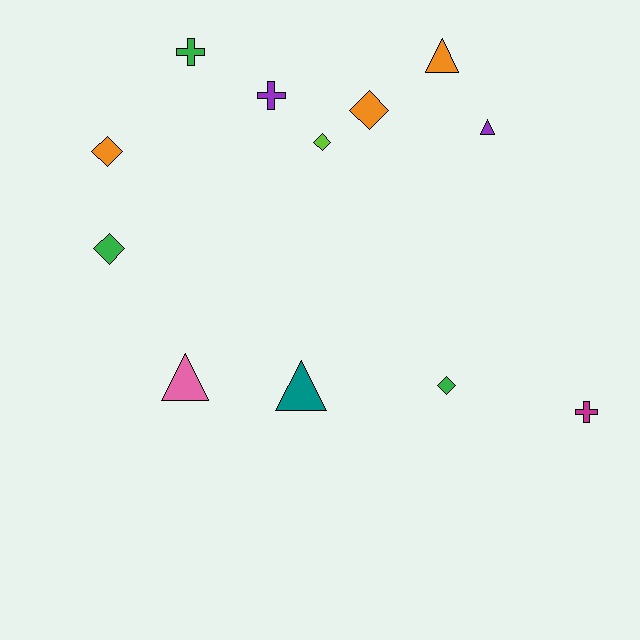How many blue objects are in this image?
There are no blue objects.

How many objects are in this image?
There are 12 objects.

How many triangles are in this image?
There are 4 triangles.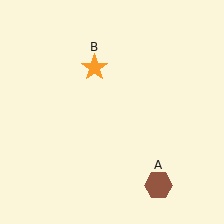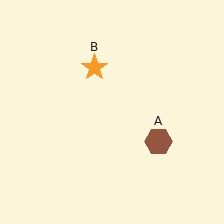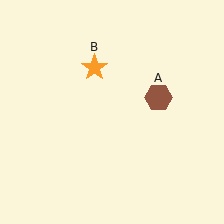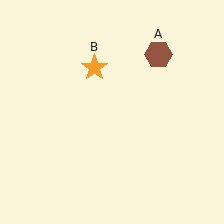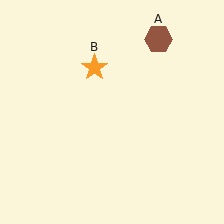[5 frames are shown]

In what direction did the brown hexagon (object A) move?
The brown hexagon (object A) moved up.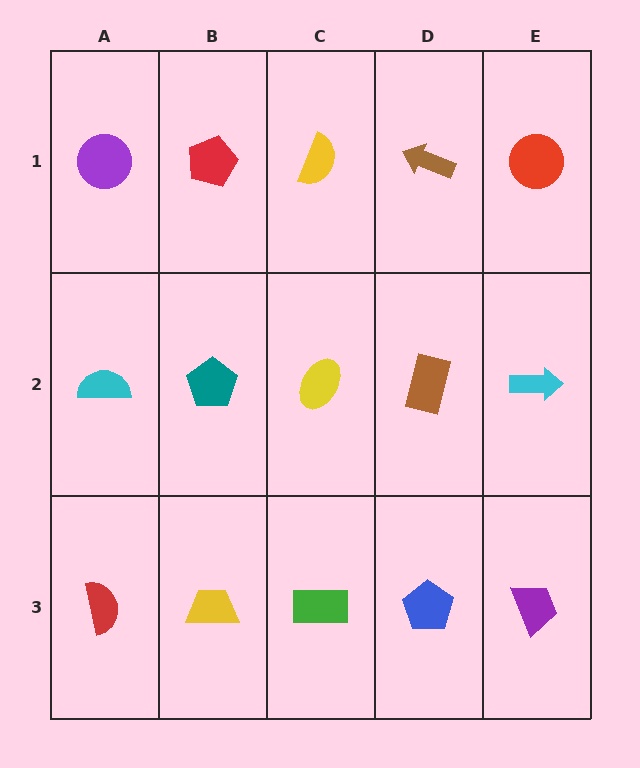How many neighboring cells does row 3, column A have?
2.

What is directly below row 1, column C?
A yellow ellipse.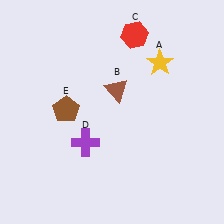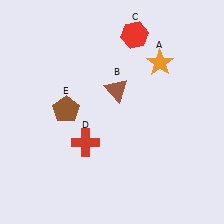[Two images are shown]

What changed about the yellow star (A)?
In Image 1, A is yellow. In Image 2, it changed to orange.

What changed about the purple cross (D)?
In Image 1, D is purple. In Image 2, it changed to red.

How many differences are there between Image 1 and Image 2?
There are 2 differences between the two images.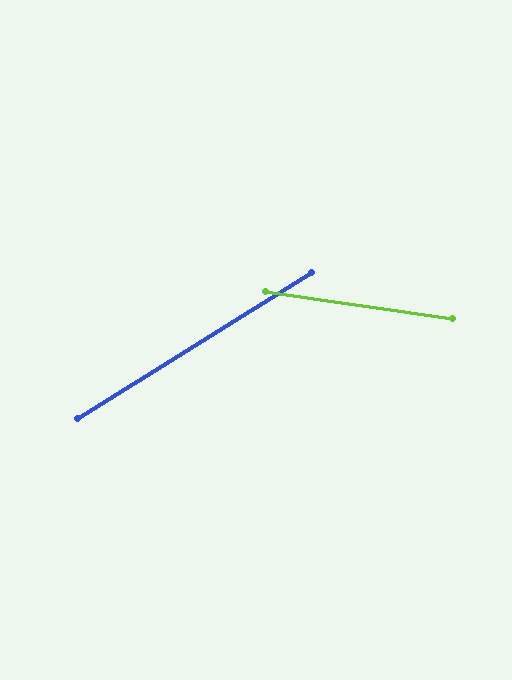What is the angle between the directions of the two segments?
Approximately 40 degrees.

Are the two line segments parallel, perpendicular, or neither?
Neither parallel nor perpendicular — they differ by about 40°.